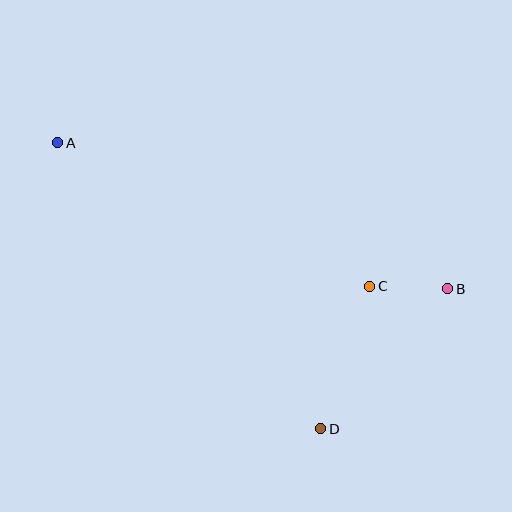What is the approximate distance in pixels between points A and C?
The distance between A and C is approximately 343 pixels.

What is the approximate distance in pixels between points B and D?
The distance between B and D is approximately 189 pixels.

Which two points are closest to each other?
Points B and C are closest to each other.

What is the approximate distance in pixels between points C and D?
The distance between C and D is approximately 151 pixels.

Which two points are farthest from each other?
Points A and B are farthest from each other.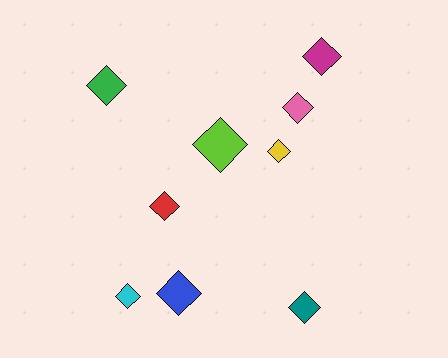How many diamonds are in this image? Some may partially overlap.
There are 9 diamonds.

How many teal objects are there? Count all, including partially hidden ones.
There is 1 teal object.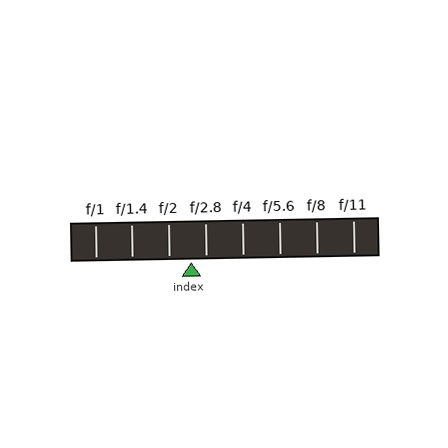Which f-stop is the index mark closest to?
The index mark is closest to f/2.8.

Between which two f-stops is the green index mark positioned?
The index mark is between f/2 and f/2.8.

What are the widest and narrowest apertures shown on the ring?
The widest aperture shown is f/1 and the narrowest is f/11.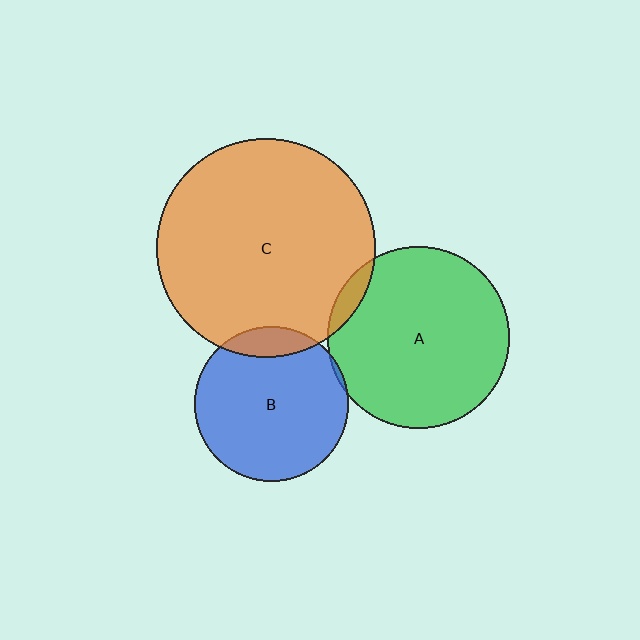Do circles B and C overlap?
Yes.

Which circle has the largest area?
Circle C (orange).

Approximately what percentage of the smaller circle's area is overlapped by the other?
Approximately 10%.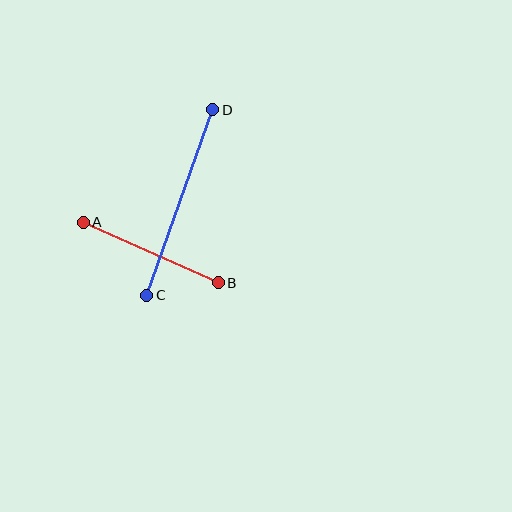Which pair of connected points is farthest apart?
Points C and D are farthest apart.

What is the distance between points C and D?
The distance is approximately 197 pixels.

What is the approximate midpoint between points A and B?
The midpoint is at approximately (151, 253) pixels.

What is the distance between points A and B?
The distance is approximately 148 pixels.